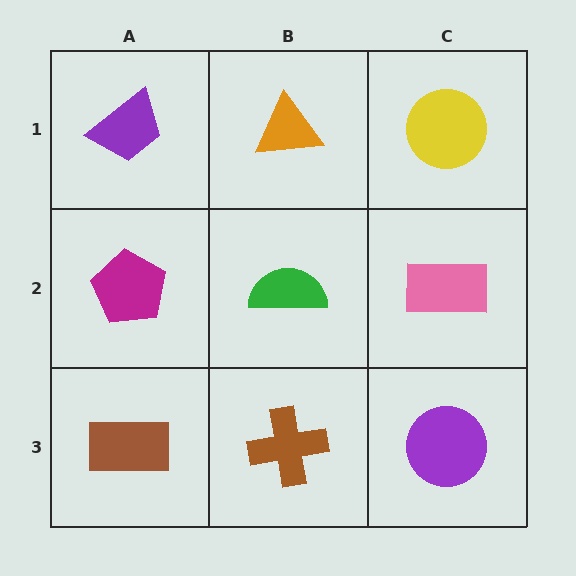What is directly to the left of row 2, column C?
A green semicircle.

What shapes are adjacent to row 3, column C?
A pink rectangle (row 2, column C), a brown cross (row 3, column B).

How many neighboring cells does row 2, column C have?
3.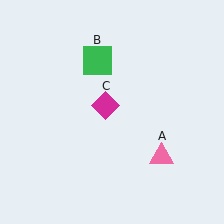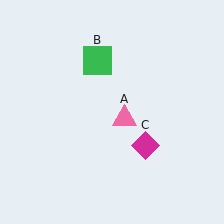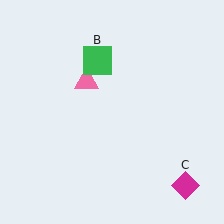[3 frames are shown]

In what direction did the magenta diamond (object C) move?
The magenta diamond (object C) moved down and to the right.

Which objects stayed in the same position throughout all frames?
Green square (object B) remained stationary.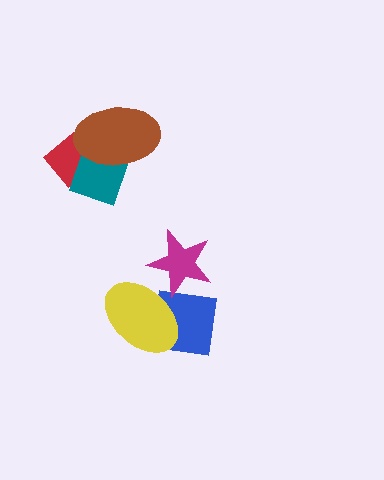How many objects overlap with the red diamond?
2 objects overlap with the red diamond.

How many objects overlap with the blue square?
2 objects overlap with the blue square.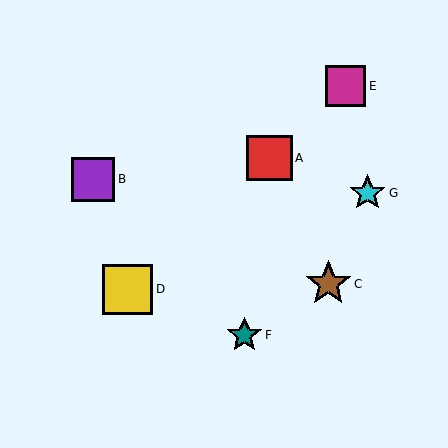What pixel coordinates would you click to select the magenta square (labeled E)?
Click at (346, 86) to select the magenta square E.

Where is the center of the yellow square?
The center of the yellow square is at (128, 289).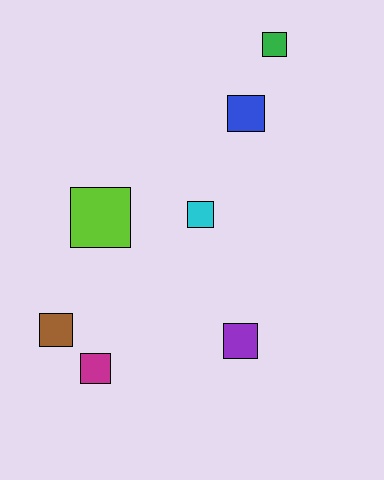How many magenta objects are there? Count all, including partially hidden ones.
There is 1 magenta object.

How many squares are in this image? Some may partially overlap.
There are 7 squares.